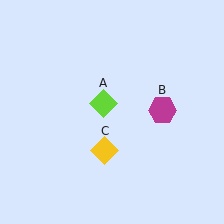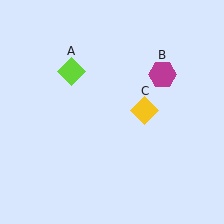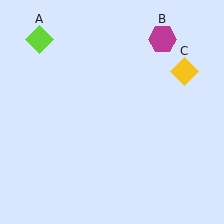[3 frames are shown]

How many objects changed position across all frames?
3 objects changed position: lime diamond (object A), magenta hexagon (object B), yellow diamond (object C).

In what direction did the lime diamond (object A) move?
The lime diamond (object A) moved up and to the left.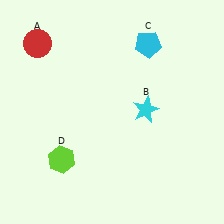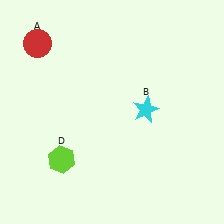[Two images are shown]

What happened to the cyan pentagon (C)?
The cyan pentagon (C) was removed in Image 2. It was in the top-right area of Image 1.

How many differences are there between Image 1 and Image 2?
There is 1 difference between the two images.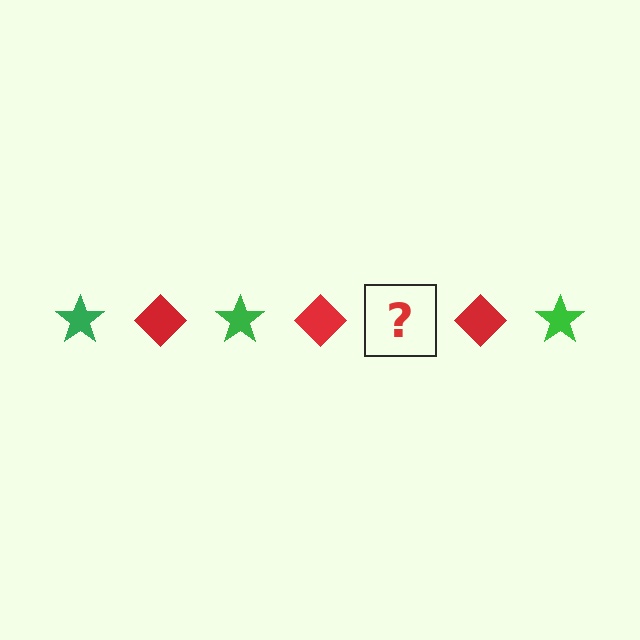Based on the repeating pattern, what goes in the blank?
The blank should be a green star.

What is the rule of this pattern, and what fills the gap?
The rule is that the pattern alternates between green star and red diamond. The gap should be filled with a green star.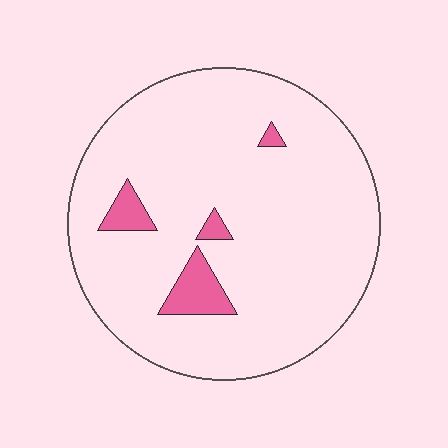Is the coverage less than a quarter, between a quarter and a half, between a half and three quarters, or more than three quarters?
Less than a quarter.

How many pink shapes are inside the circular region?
4.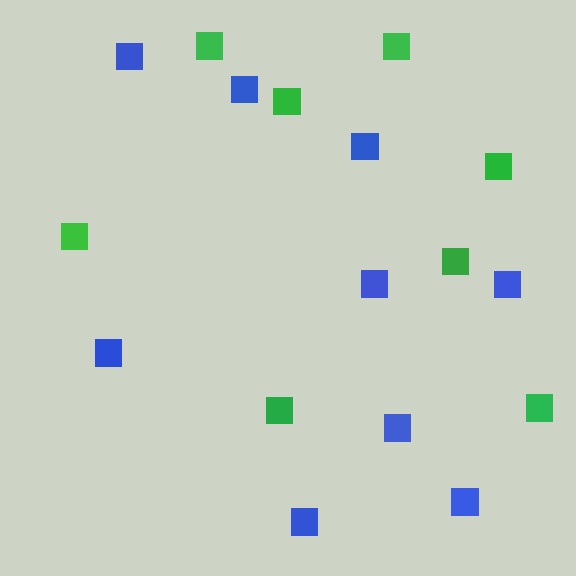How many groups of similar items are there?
There are 2 groups: one group of green squares (8) and one group of blue squares (9).